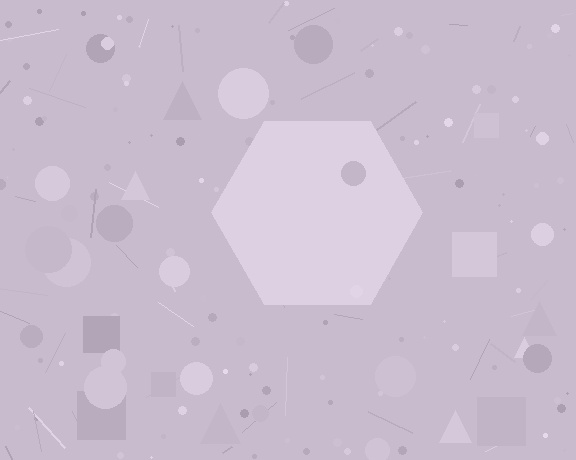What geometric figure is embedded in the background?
A hexagon is embedded in the background.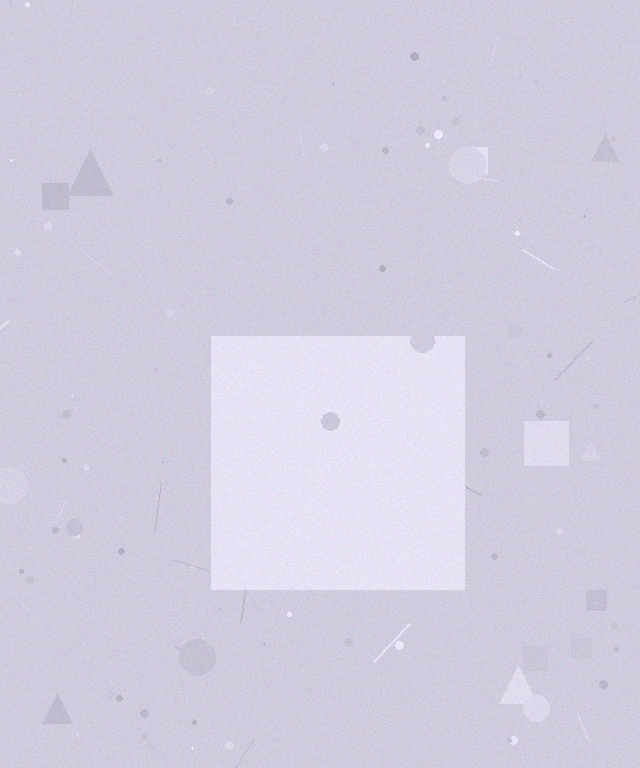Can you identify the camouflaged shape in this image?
The camouflaged shape is a square.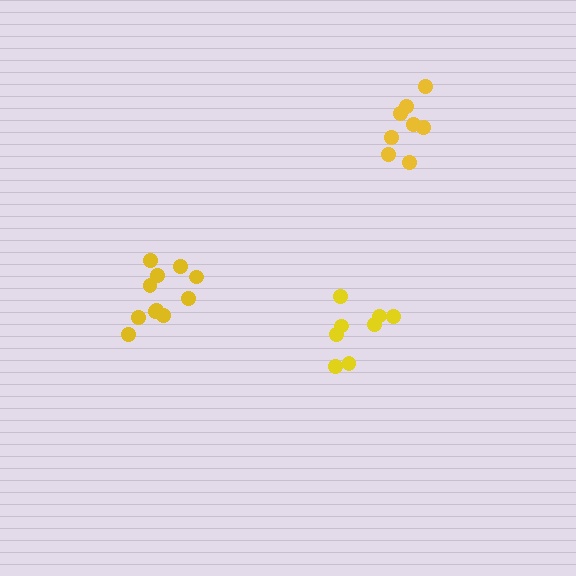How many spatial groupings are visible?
There are 3 spatial groupings.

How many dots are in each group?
Group 1: 8 dots, Group 2: 8 dots, Group 3: 11 dots (27 total).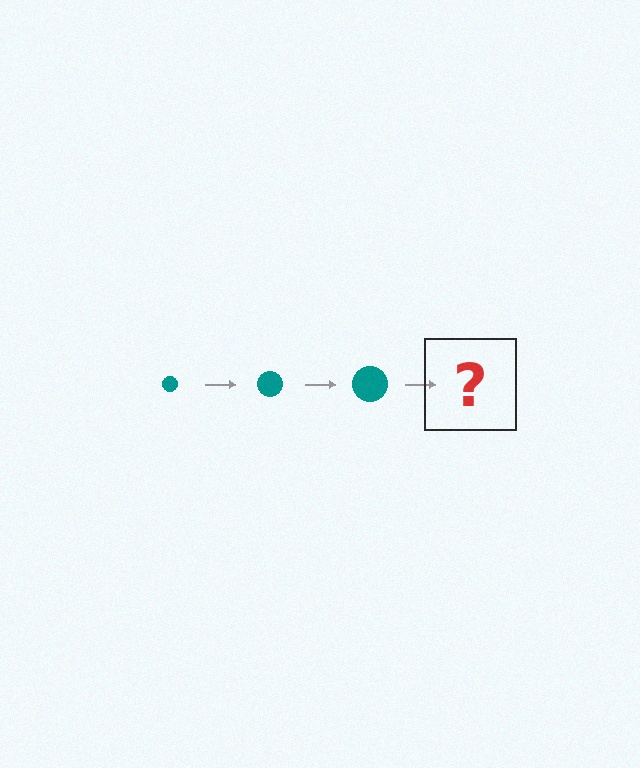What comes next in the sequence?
The next element should be a teal circle, larger than the previous one.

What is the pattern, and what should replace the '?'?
The pattern is that the circle gets progressively larger each step. The '?' should be a teal circle, larger than the previous one.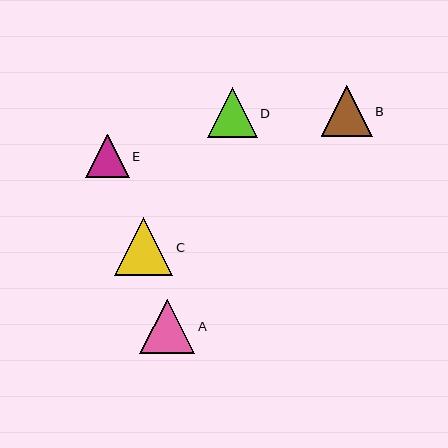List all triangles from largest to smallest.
From largest to smallest: C, A, B, D, E.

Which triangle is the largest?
Triangle C is the largest with a size of approximately 58 pixels.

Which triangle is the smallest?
Triangle E is the smallest with a size of approximately 43 pixels.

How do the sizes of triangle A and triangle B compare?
Triangle A and triangle B are approximately the same size.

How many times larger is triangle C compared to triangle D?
Triangle C is approximately 1.2 times the size of triangle D.